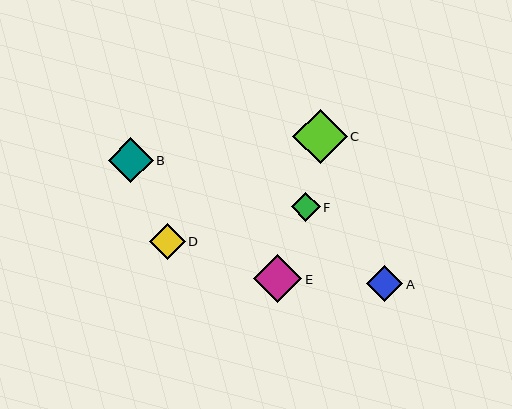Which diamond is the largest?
Diamond C is the largest with a size of approximately 54 pixels.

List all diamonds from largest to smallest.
From largest to smallest: C, E, B, A, D, F.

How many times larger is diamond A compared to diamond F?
Diamond A is approximately 1.2 times the size of diamond F.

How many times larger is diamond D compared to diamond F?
Diamond D is approximately 1.2 times the size of diamond F.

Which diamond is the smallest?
Diamond F is the smallest with a size of approximately 29 pixels.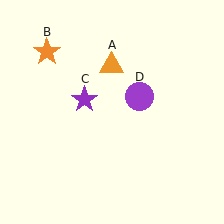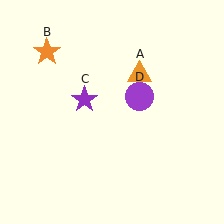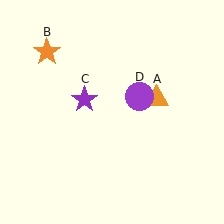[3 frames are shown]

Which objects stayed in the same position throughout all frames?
Orange star (object B) and purple star (object C) and purple circle (object D) remained stationary.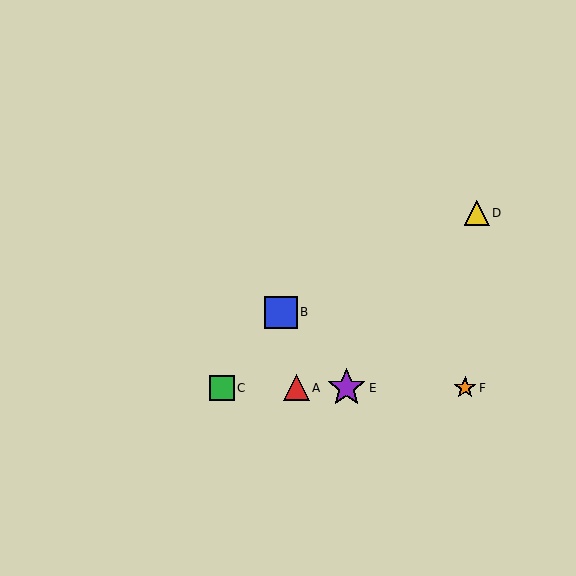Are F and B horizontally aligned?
No, F is at y≈388 and B is at y≈312.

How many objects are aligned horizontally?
4 objects (A, C, E, F) are aligned horizontally.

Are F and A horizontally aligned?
Yes, both are at y≈388.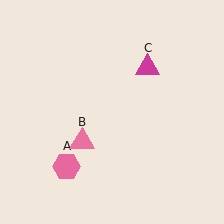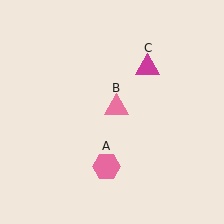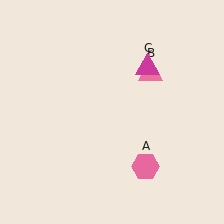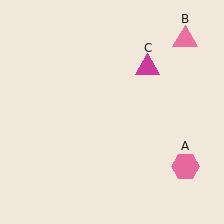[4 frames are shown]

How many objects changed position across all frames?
2 objects changed position: pink hexagon (object A), pink triangle (object B).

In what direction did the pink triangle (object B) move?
The pink triangle (object B) moved up and to the right.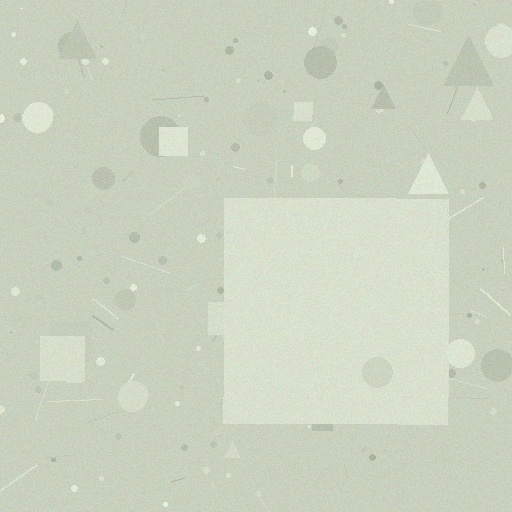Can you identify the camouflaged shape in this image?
The camouflaged shape is a square.